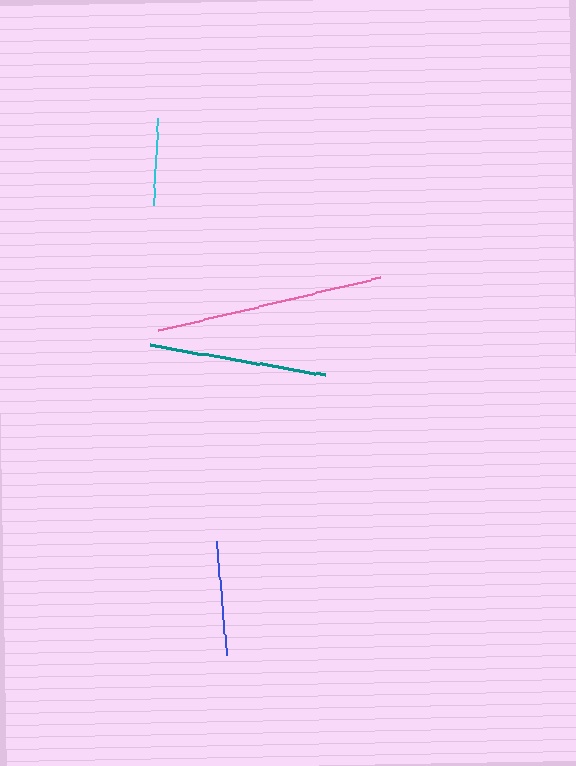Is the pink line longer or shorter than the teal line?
The pink line is longer than the teal line.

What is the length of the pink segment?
The pink segment is approximately 229 pixels long.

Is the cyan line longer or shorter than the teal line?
The teal line is longer than the cyan line.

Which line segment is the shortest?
The cyan line is the shortest at approximately 87 pixels.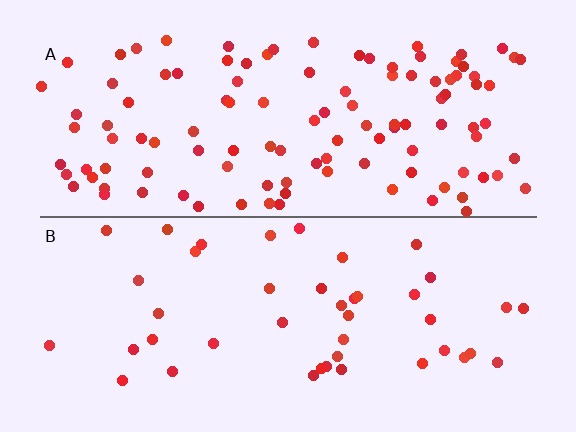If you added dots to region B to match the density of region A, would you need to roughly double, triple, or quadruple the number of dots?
Approximately triple.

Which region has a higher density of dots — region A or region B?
A (the top).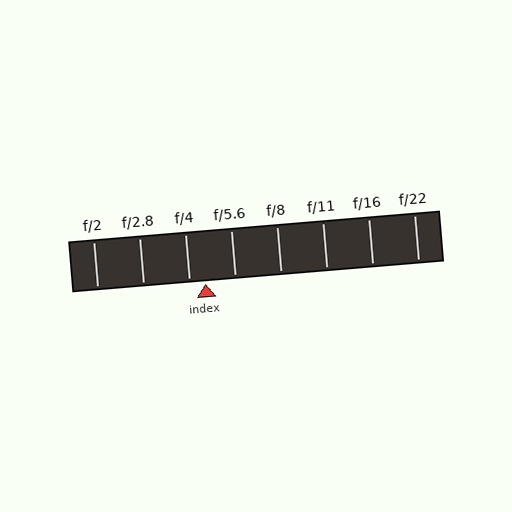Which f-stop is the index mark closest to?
The index mark is closest to f/4.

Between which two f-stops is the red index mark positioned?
The index mark is between f/4 and f/5.6.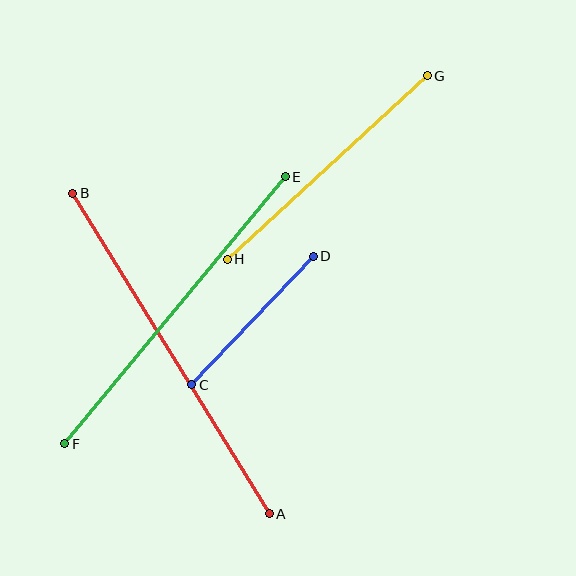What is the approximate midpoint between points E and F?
The midpoint is at approximately (175, 310) pixels.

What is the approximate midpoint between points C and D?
The midpoint is at approximately (252, 321) pixels.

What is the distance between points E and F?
The distance is approximately 346 pixels.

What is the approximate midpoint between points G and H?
The midpoint is at approximately (327, 168) pixels.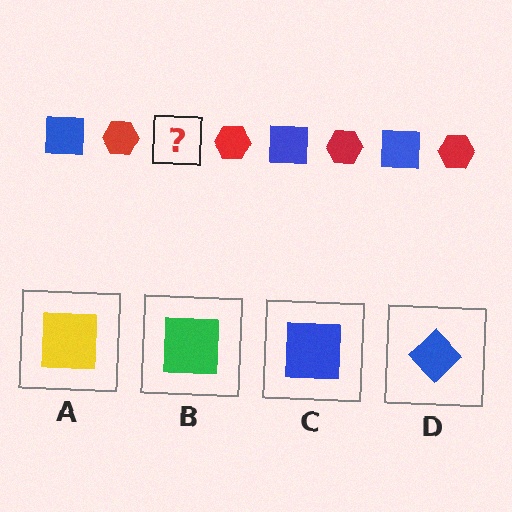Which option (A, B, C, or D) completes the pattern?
C.